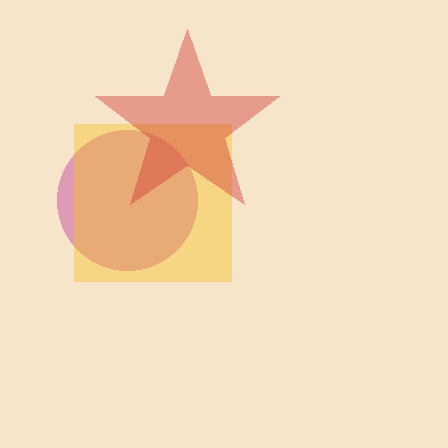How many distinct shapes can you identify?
There are 3 distinct shapes: a magenta circle, a yellow square, a red star.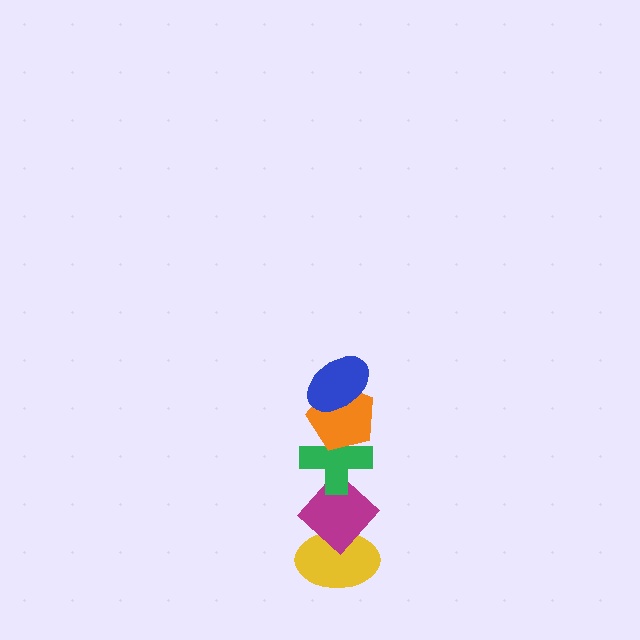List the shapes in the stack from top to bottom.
From top to bottom: the blue ellipse, the orange pentagon, the green cross, the magenta diamond, the yellow ellipse.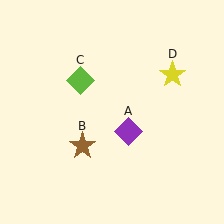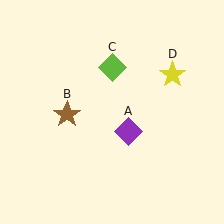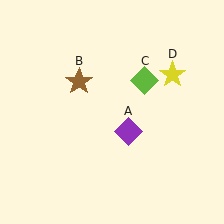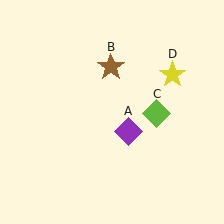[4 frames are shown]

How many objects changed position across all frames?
2 objects changed position: brown star (object B), lime diamond (object C).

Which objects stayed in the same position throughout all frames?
Purple diamond (object A) and yellow star (object D) remained stationary.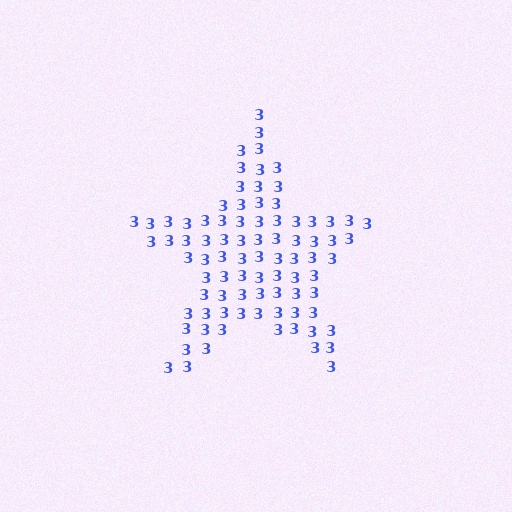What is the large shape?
The large shape is a star.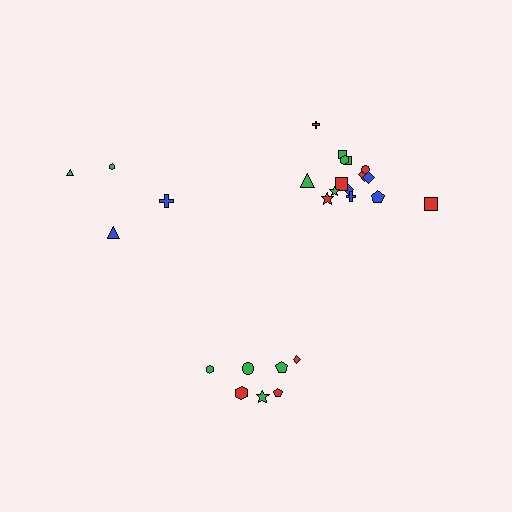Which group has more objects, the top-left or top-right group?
The top-right group.